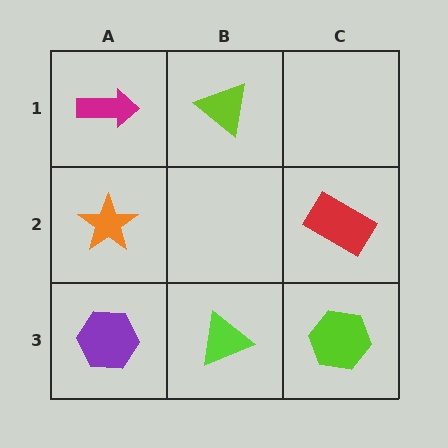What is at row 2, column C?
A red rectangle.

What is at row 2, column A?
An orange star.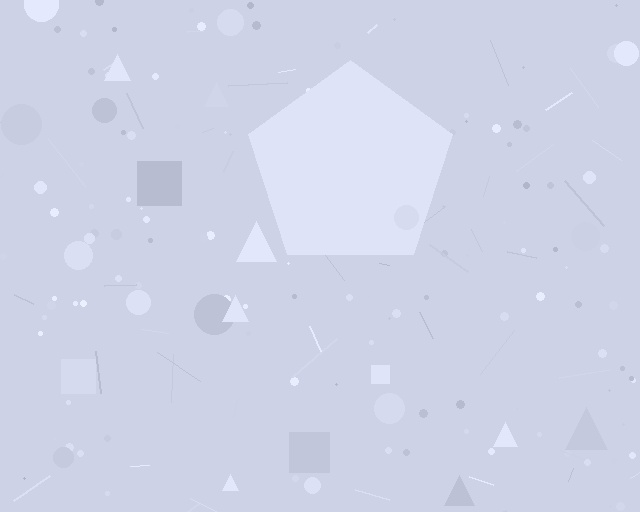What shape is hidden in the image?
A pentagon is hidden in the image.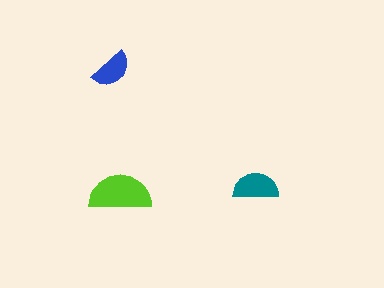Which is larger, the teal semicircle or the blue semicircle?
The teal one.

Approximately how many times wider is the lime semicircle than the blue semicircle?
About 1.5 times wider.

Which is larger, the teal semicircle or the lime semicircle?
The lime one.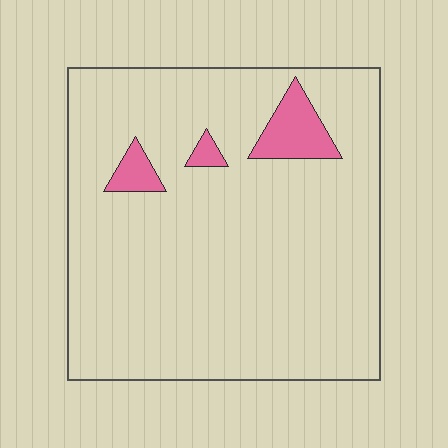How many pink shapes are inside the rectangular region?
3.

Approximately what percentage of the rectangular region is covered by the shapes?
Approximately 5%.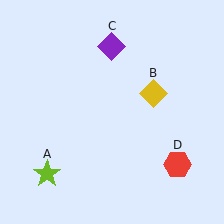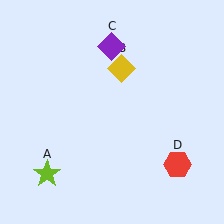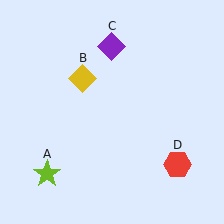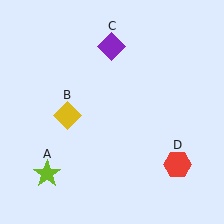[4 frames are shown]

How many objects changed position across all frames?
1 object changed position: yellow diamond (object B).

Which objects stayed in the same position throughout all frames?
Lime star (object A) and purple diamond (object C) and red hexagon (object D) remained stationary.